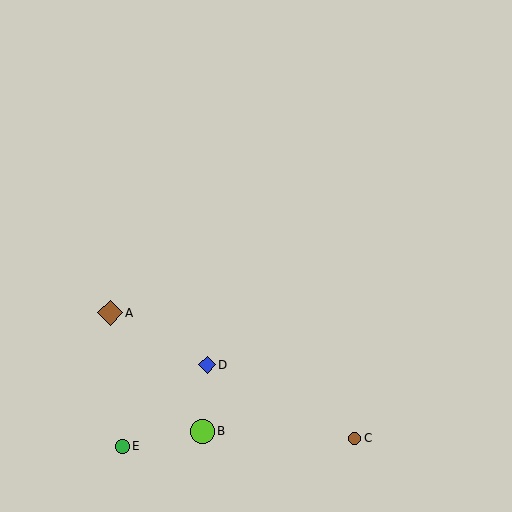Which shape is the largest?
The brown diamond (labeled A) is the largest.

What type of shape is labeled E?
Shape E is a green circle.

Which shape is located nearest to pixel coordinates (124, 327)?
The brown diamond (labeled A) at (110, 313) is nearest to that location.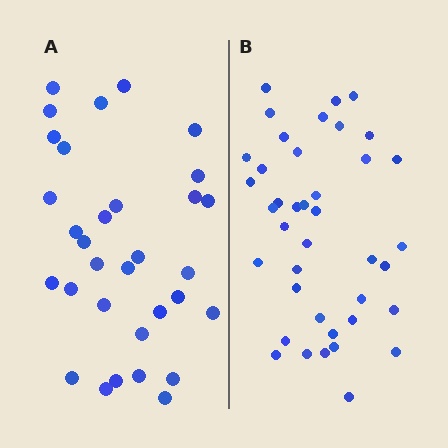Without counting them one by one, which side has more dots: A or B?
Region B (the right region) has more dots.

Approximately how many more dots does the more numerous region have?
Region B has roughly 8 or so more dots than region A.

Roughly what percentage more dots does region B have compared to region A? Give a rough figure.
About 25% more.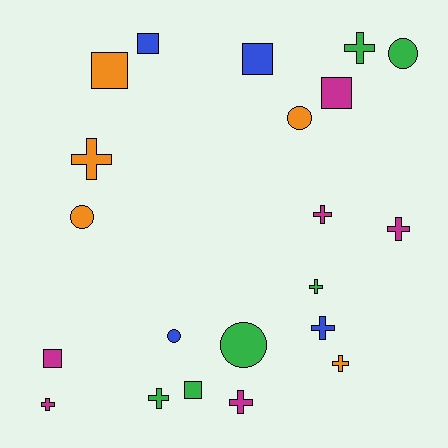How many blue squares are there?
There are 2 blue squares.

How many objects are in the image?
There are 21 objects.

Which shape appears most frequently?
Cross, with 10 objects.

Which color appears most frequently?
Green, with 6 objects.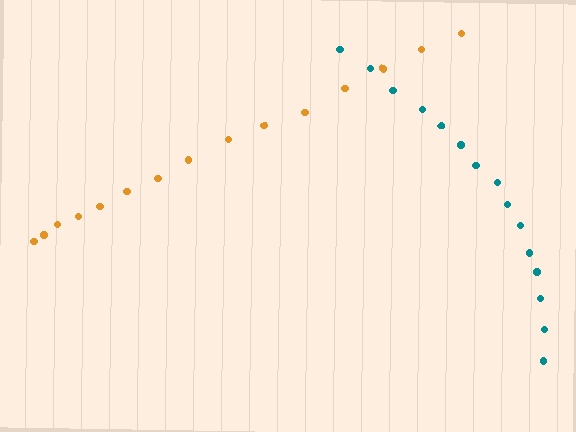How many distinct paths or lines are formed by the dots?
There are 2 distinct paths.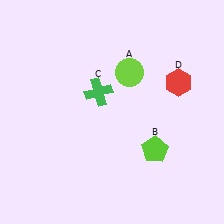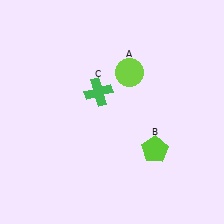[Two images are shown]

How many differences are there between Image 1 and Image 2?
There is 1 difference between the two images.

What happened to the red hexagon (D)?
The red hexagon (D) was removed in Image 2. It was in the top-right area of Image 1.